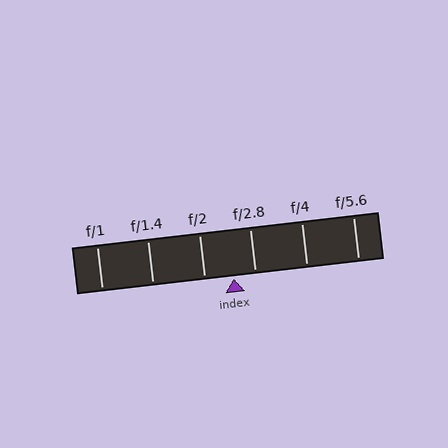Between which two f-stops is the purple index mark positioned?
The index mark is between f/2 and f/2.8.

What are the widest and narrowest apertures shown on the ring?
The widest aperture shown is f/1 and the narrowest is f/5.6.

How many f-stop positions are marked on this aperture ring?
There are 6 f-stop positions marked.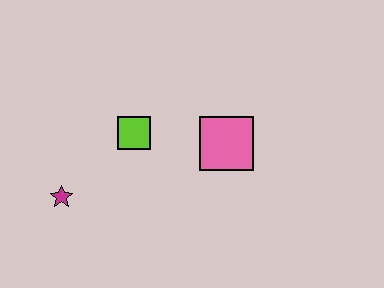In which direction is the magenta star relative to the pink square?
The magenta star is to the left of the pink square.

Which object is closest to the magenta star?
The lime square is closest to the magenta star.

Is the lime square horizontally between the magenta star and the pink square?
Yes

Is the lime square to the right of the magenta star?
Yes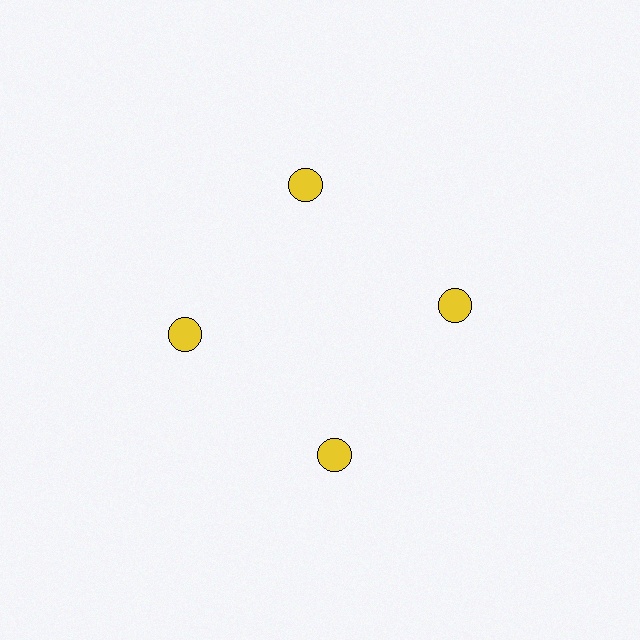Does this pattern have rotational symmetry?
Yes, this pattern has 4-fold rotational symmetry. It looks the same after rotating 90 degrees around the center.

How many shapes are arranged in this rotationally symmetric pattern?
There are 4 shapes, arranged in 4 groups of 1.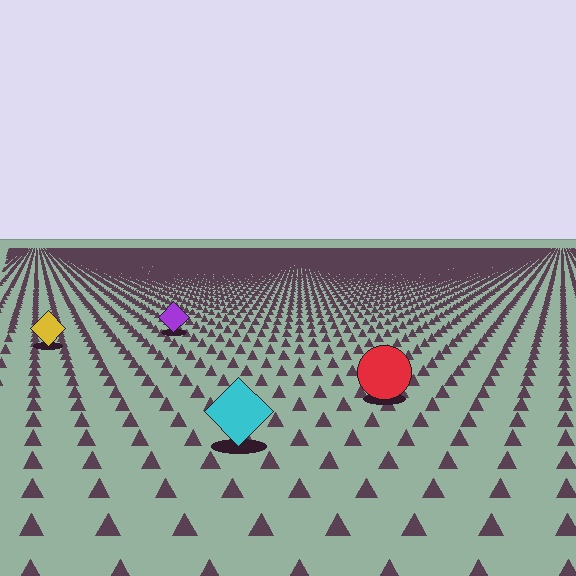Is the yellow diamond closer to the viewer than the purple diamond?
Yes. The yellow diamond is closer — you can tell from the texture gradient: the ground texture is coarser near it.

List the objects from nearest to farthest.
From nearest to farthest: the cyan diamond, the red circle, the yellow diamond, the purple diamond.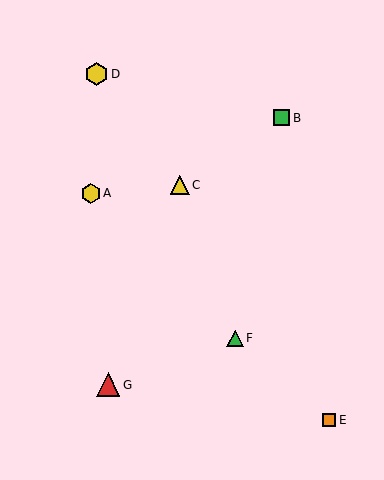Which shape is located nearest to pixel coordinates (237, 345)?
The green triangle (labeled F) at (235, 338) is nearest to that location.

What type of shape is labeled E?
Shape E is an orange square.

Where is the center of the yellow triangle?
The center of the yellow triangle is at (180, 185).